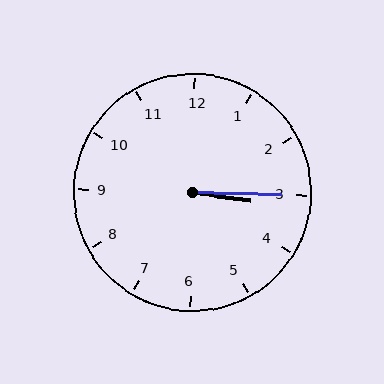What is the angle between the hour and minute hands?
Approximately 8 degrees.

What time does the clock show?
3:15.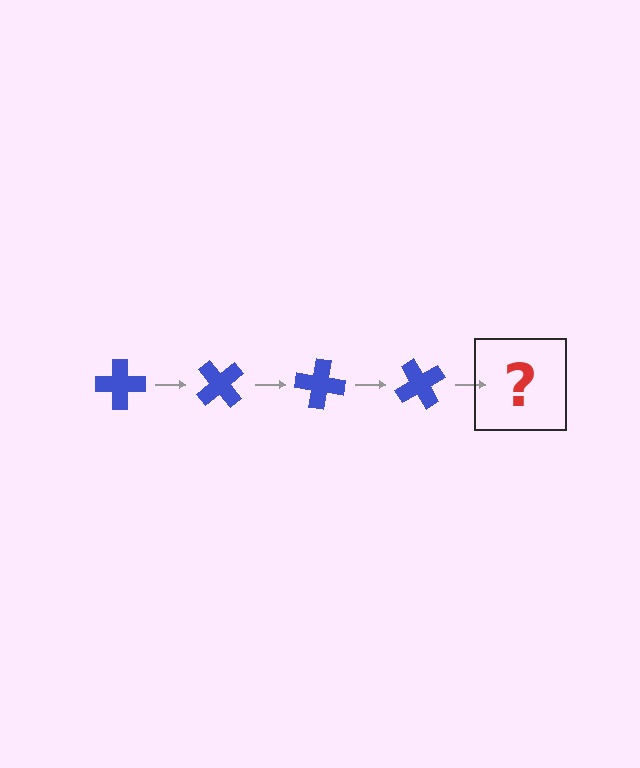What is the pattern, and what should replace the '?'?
The pattern is that the cross rotates 50 degrees each step. The '?' should be a blue cross rotated 200 degrees.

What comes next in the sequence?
The next element should be a blue cross rotated 200 degrees.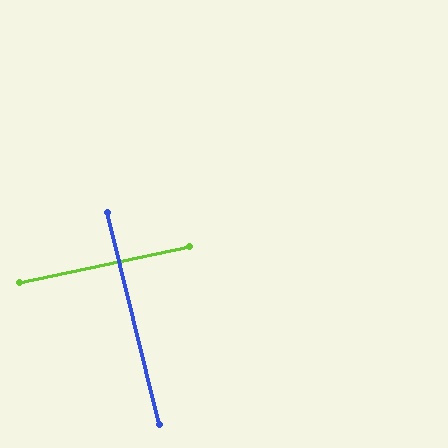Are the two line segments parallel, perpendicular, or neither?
Perpendicular — they meet at approximately 88°.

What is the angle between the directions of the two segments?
Approximately 88 degrees.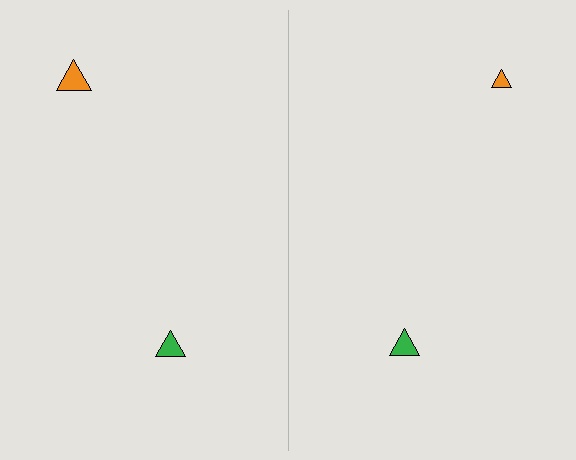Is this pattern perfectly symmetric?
No, the pattern is not perfectly symmetric. The orange triangle on the right side has a different size than its mirror counterpart.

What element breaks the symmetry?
The orange triangle on the right side has a different size than its mirror counterpart.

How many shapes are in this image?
There are 4 shapes in this image.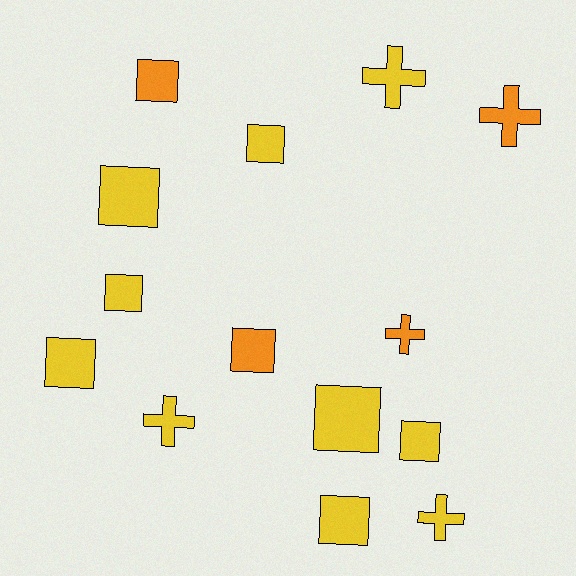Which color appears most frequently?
Yellow, with 10 objects.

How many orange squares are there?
There are 2 orange squares.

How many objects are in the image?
There are 14 objects.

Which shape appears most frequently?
Square, with 9 objects.